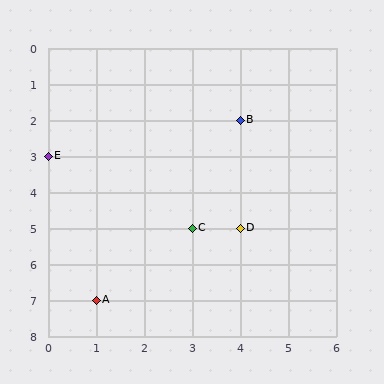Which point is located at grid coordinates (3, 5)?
Point C is at (3, 5).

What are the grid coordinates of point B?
Point B is at grid coordinates (4, 2).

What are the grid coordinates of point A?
Point A is at grid coordinates (1, 7).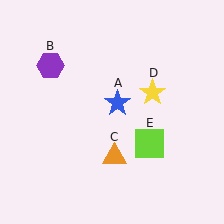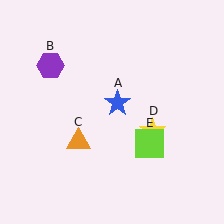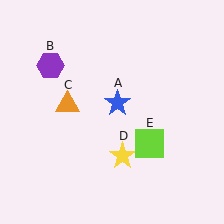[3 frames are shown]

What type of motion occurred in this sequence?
The orange triangle (object C), yellow star (object D) rotated clockwise around the center of the scene.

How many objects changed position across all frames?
2 objects changed position: orange triangle (object C), yellow star (object D).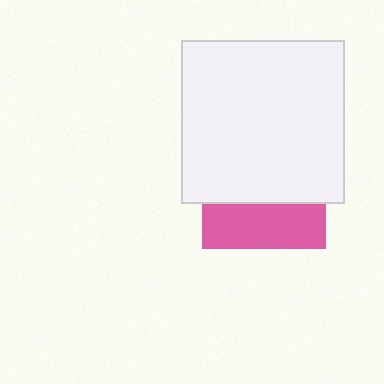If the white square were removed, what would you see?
You would see the complete pink square.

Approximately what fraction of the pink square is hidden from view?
Roughly 63% of the pink square is hidden behind the white square.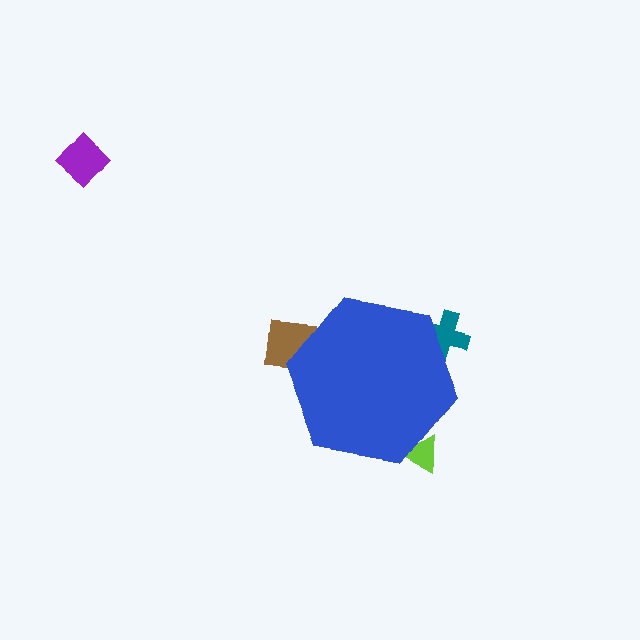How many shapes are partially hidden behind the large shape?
3 shapes are partially hidden.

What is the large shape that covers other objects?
A blue hexagon.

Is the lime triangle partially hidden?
Yes, the lime triangle is partially hidden behind the blue hexagon.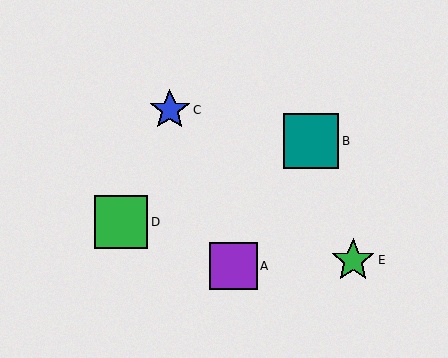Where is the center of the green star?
The center of the green star is at (353, 260).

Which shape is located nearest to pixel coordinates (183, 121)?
The blue star (labeled C) at (170, 110) is nearest to that location.